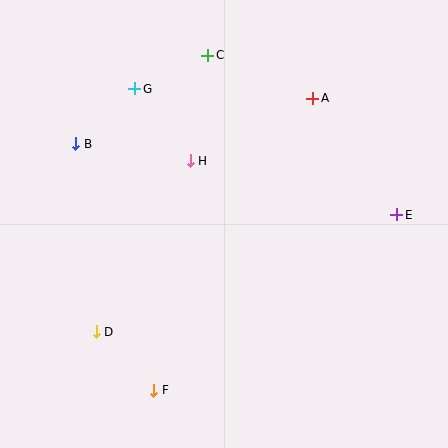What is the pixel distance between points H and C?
The distance between H and C is 107 pixels.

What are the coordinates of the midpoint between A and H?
The midpoint between A and H is at (251, 129).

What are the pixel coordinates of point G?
Point G is at (135, 89).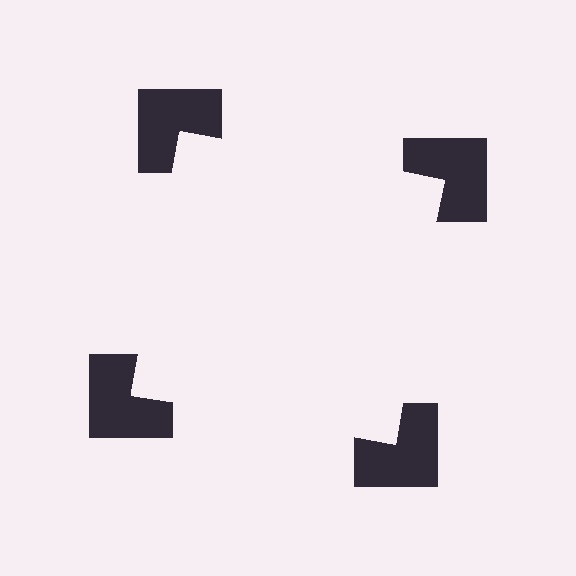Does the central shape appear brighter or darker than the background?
It typically appears slightly brighter than the background, even though no actual brightness change is drawn.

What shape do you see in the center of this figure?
An illusory square — its edges are inferred from the aligned wedge cuts in the notched squares, not physically drawn.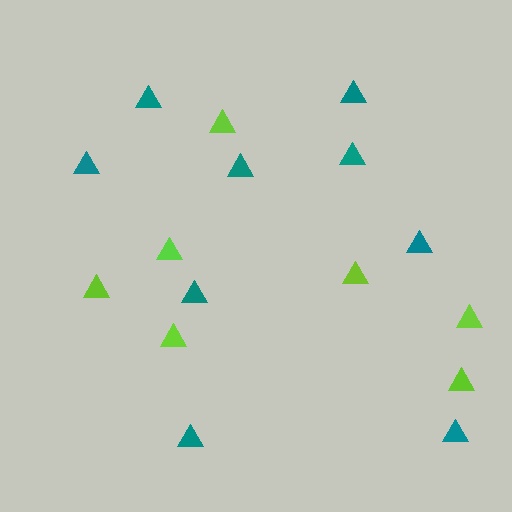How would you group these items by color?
There are 2 groups: one group of teal triangles (9) and one group of lime triangles (7).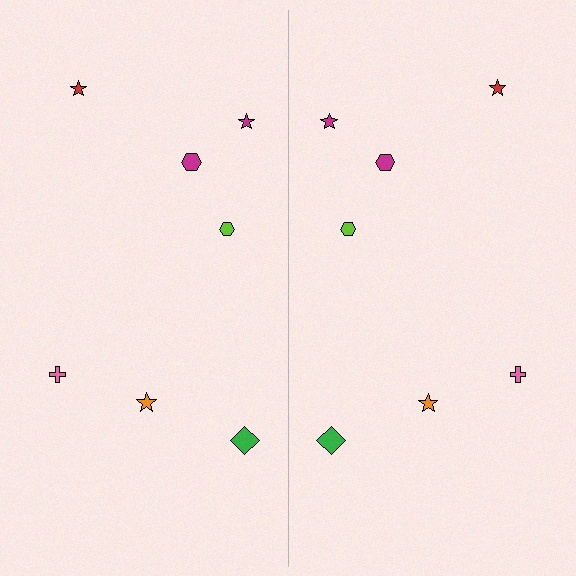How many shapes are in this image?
There are 14 shapes in this image.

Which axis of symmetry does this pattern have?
The pattern has a vertical axis of symmetry running through the center of the image.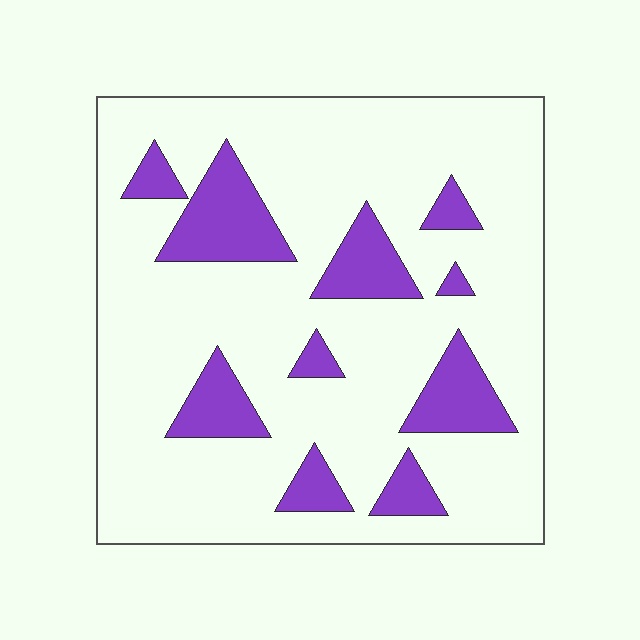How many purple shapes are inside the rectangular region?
10.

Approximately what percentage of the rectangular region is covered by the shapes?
Approximately 20%.